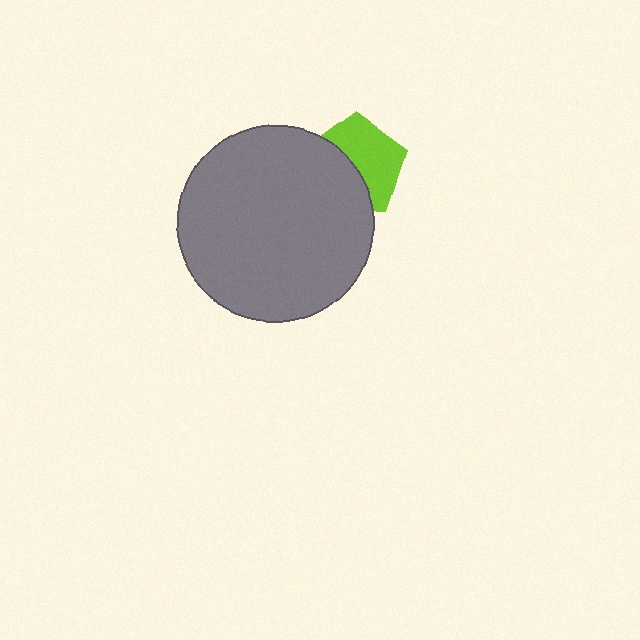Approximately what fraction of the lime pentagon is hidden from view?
Roughly 46% of the lime pentagon is hidden behind the gray circle.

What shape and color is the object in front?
The object in front is a gray circle.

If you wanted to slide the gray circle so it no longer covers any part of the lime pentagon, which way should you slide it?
Slide it toward the lower-left — that is the most direct way to separate the two shapes.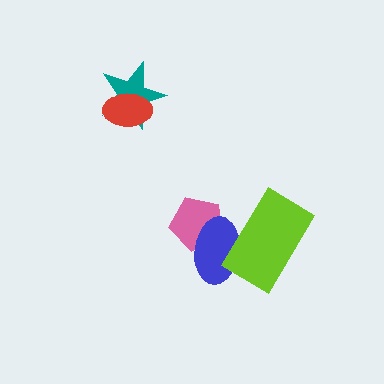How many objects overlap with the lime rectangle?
1 object overlaps with the lime rectangle.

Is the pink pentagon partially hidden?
Yes, it is partially covered by another shape.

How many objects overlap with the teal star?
1 object overlaps with the teal star.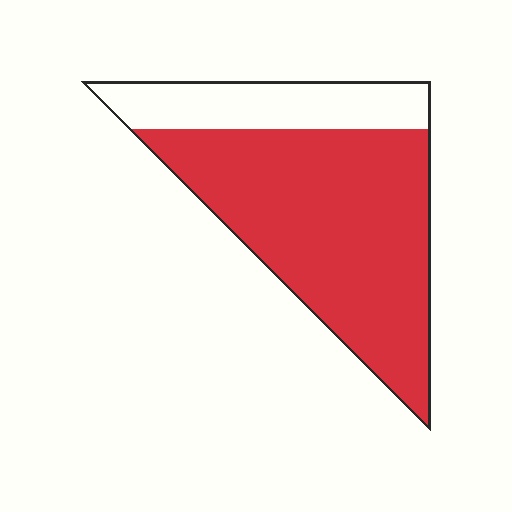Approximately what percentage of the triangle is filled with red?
Approximately 75%.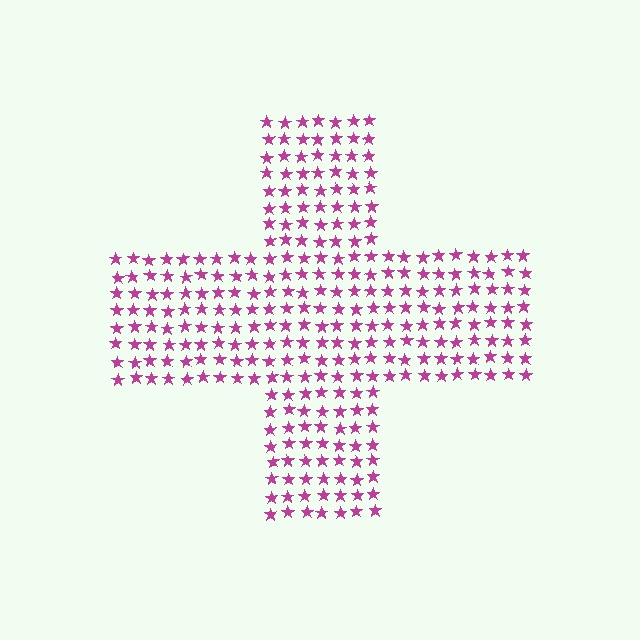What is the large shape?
The large shape is a cross.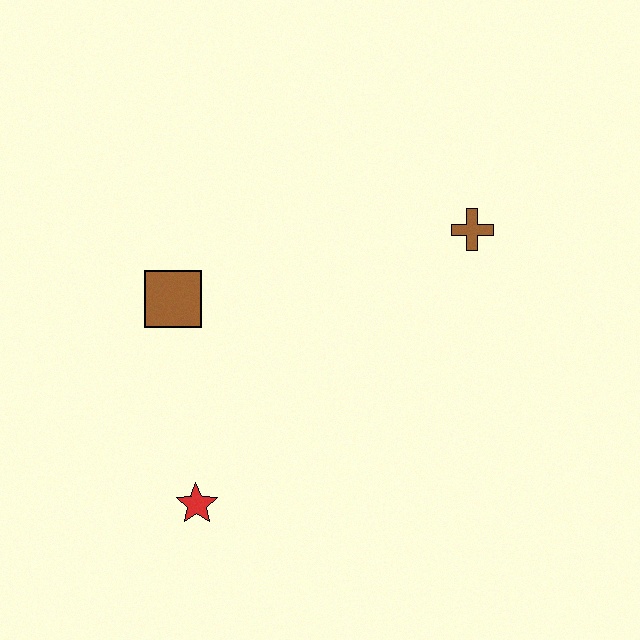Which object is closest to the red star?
The brown square is closest to the red star.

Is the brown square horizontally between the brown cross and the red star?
No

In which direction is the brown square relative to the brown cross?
The brown square is to the left of the brown cross.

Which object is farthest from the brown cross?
The red star is farthest from the brown cross.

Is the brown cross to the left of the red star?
No